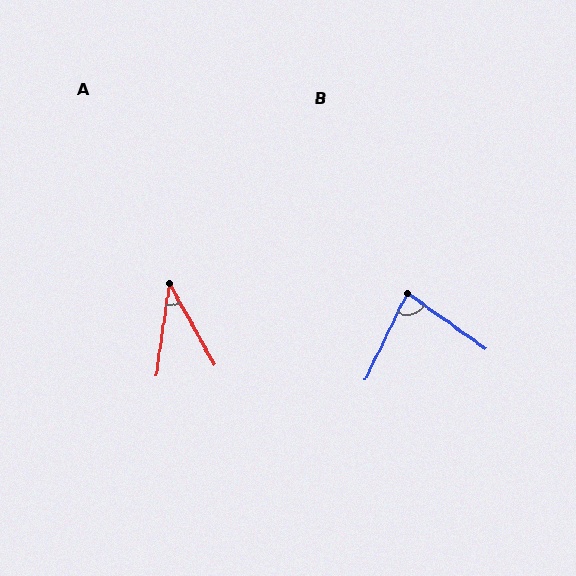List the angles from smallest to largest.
A (37°), B (81°).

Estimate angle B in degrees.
Approximately 81 degrees.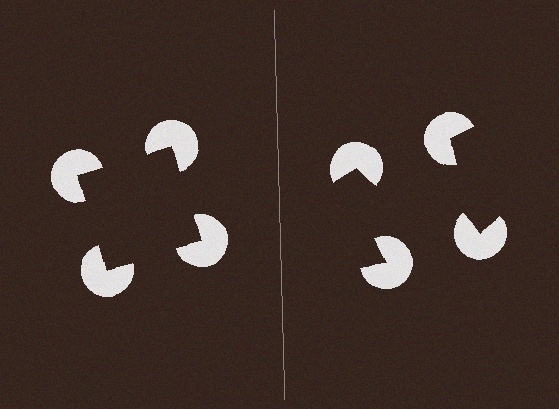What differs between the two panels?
The pac-man discs are positioned identically on both sides; only the wedge orientations differ. On the left they align to a square; on the right they are misaligned.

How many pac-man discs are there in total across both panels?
8 — 4 on each side.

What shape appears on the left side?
An illusory square.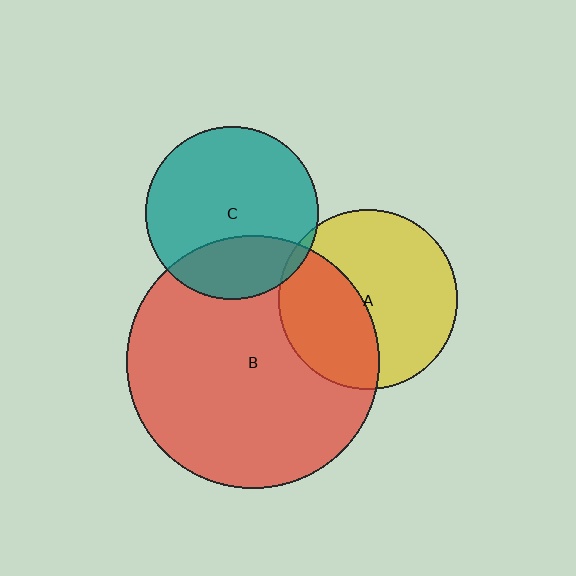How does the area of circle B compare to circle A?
Approximately 2.0 times.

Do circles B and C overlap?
Yes.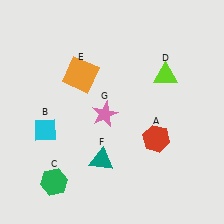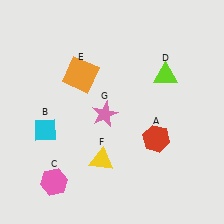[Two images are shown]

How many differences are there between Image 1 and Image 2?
There are 2 differences between the two images.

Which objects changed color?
C changed from green to pink. F changed from teal to yellow.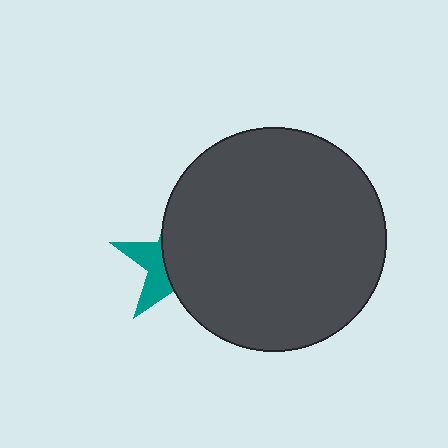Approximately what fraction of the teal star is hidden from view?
Roughly 64% of the teal star is hidden behind the dark gray circle.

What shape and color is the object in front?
The object in front is a dark gray circle.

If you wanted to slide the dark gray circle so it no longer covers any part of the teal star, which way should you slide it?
Slide it right — that is the most direct way to separate the two shapes.